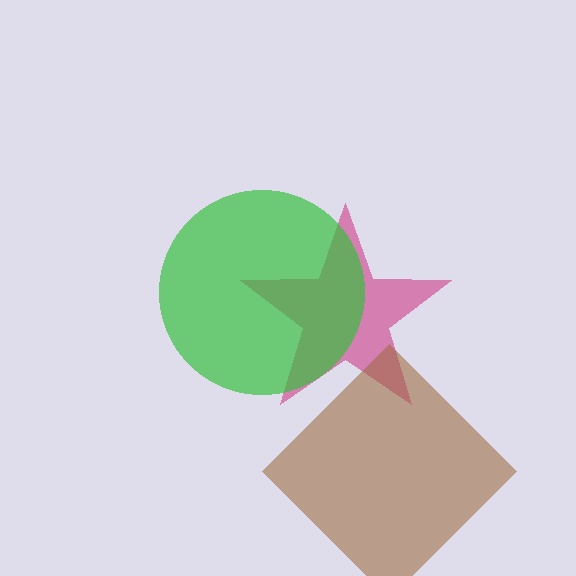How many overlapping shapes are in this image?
There are 3 overlapping shapes in the image.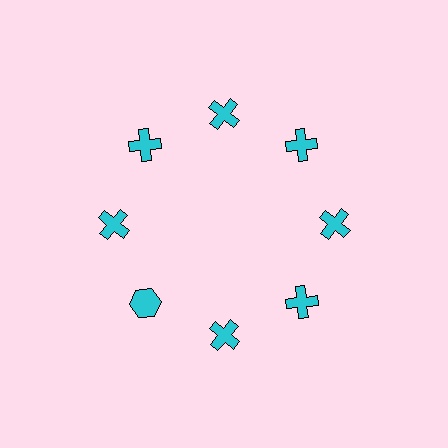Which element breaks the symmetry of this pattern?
The cyan hexagon at roughly the 8 o'clock position breaks the symmetry. All other shapes are cyan crosses.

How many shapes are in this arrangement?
There are 8 shapes arranged in a ring pattern.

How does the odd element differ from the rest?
It has a different shape: hexagon instead of cross.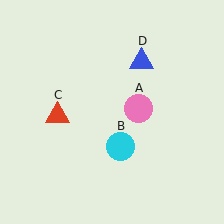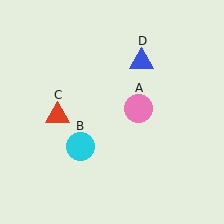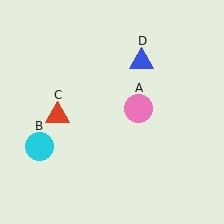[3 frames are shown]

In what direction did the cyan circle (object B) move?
The cyan circle (object B) moved left.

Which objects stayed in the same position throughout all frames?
Pink circle (object A) and red triangle (object C) and blue triangle (object D) remained stationary.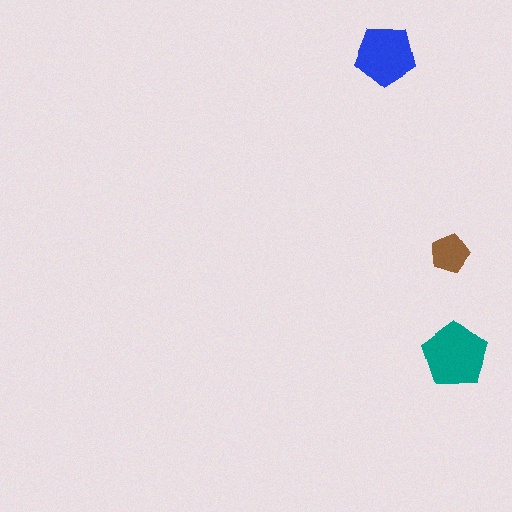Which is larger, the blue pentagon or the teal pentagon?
The teal one.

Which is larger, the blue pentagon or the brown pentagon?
The blue one.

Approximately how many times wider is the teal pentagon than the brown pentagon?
About 1.5 times wider.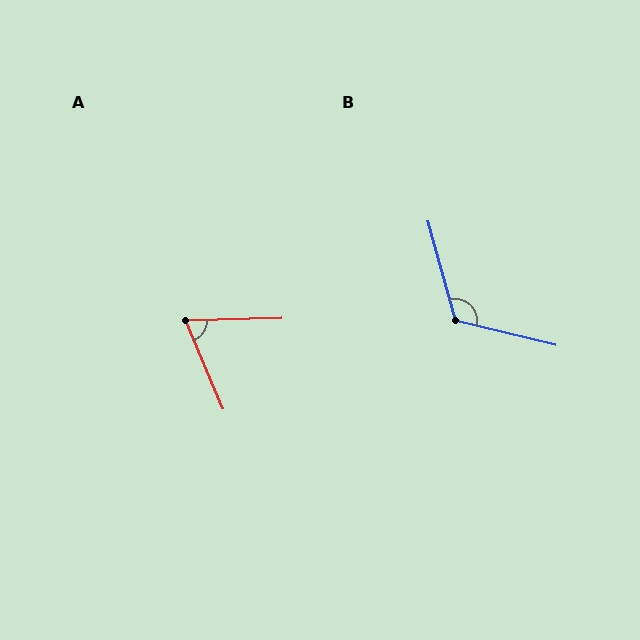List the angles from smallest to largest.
A (68°), B (119°).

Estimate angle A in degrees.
Approximately 68 degrees.